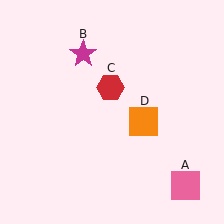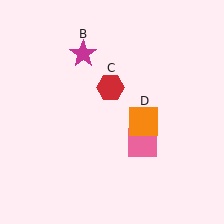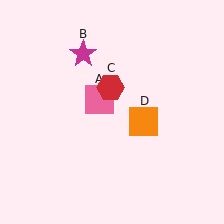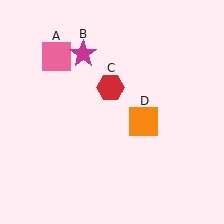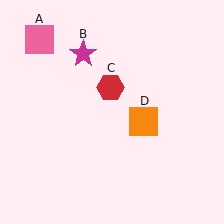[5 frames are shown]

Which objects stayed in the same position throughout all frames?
Magenta star (object B) and red hexagon (object C) and orange square (object D) remained stationary.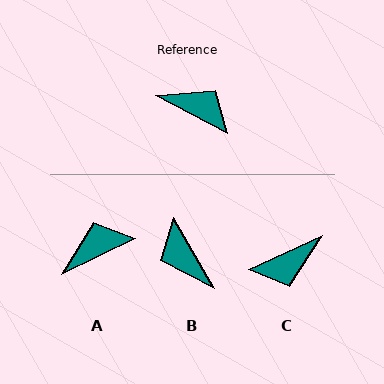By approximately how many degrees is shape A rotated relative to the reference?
Approximately 54 degrees counter-clockwise.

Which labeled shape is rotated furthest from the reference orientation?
B, about 147 degrees away.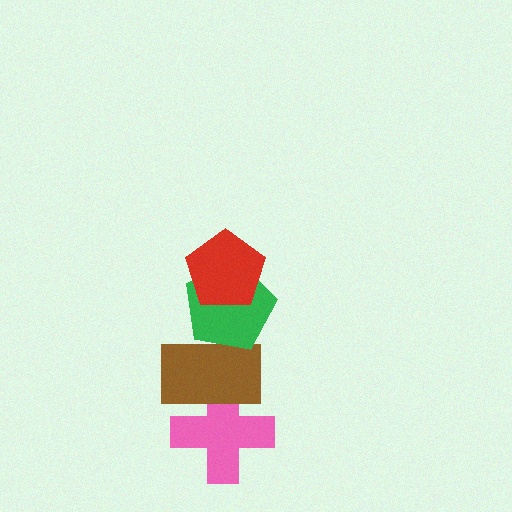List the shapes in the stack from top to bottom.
From top to bottom: the red pentagon, the green pentagon, the brown rectangle, the pink cross.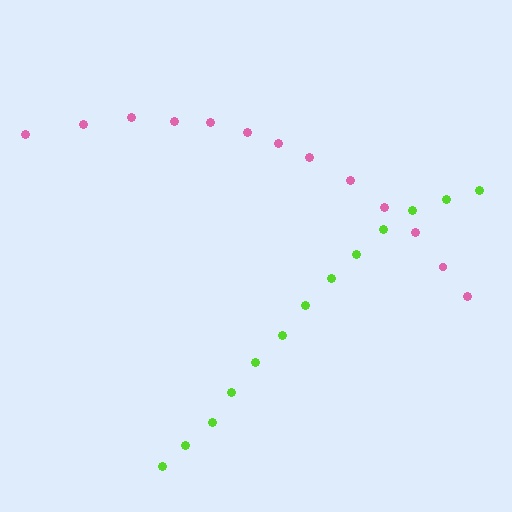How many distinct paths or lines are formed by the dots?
There are 2 distinct paths.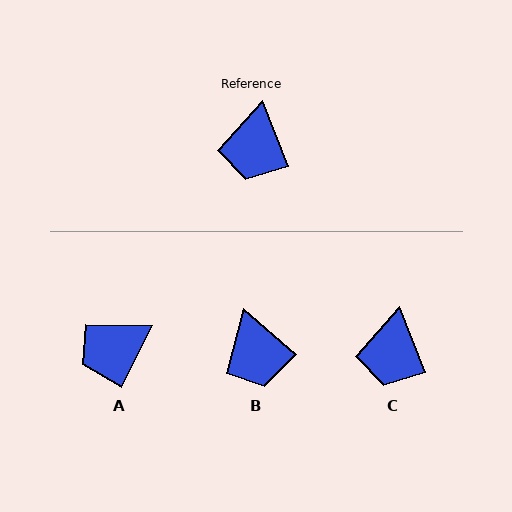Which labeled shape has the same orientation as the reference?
C.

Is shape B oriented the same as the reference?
No, it is off by about 27 degrees.